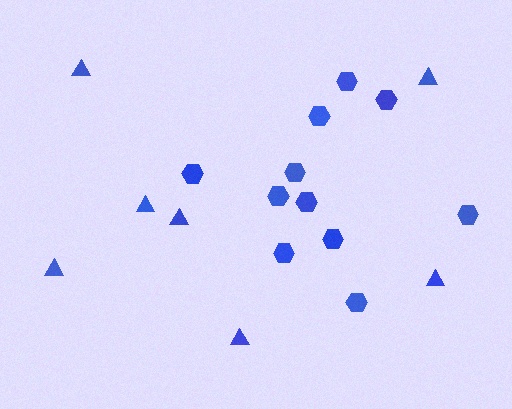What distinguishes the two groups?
There are 2 groups: one group of hexagons (11) and one group of triangles (7).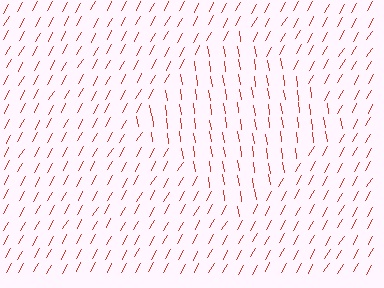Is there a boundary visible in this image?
Yes, there is a texture boundary formed by a change in line orientation.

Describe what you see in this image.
The image is filled with small red line segments. A diamond region in the image has lines oriented differently from the surrounding lines, creating a visible texture boundary.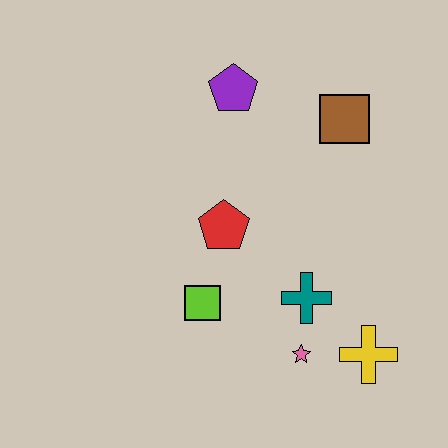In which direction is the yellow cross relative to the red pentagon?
The yellow cross is to the right of the red pentagon.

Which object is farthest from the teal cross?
The purple pentagon is farthest from the teal cross.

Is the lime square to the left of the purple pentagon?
Yes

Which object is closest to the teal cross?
The pink star is closest to the teal cross.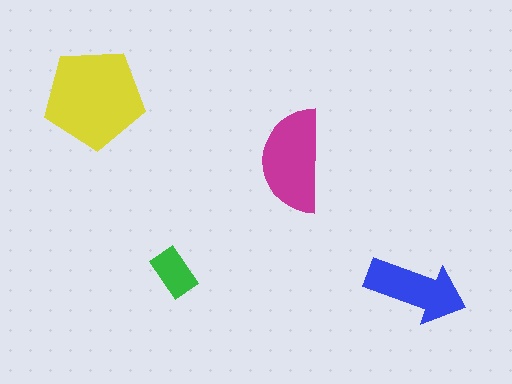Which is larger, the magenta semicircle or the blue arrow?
The magenta semicircle.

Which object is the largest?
The yellow pentagon.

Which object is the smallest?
The green rectangle.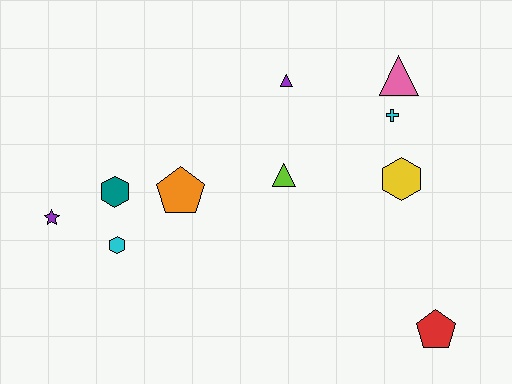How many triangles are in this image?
There are 3 triangles.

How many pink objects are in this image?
There is 1 pink object.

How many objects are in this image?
There are 10 objects.